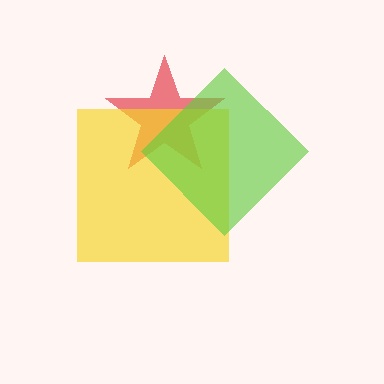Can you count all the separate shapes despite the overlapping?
Yes, there are 3 separate shapes.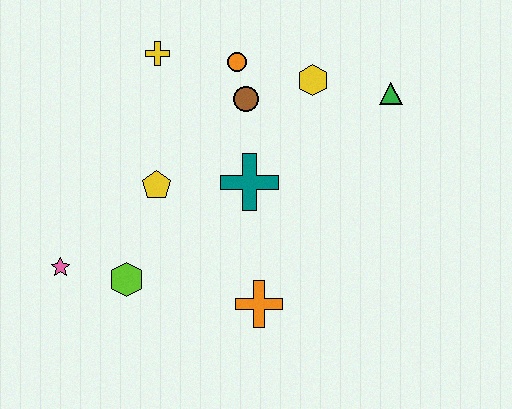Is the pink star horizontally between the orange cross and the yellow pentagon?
No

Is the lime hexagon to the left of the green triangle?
Yes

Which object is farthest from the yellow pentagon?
The green triangle is farthest from the yellow pentagon.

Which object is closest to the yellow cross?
The orange circle is closest to the yellow cross.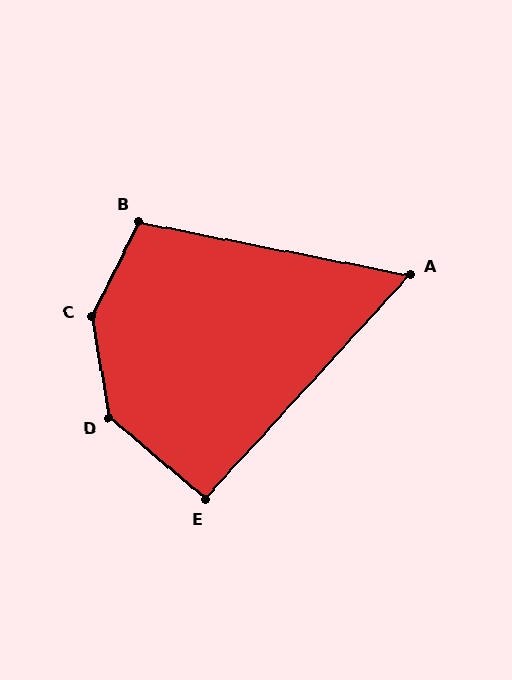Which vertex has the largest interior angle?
C, at approximately 143 degrees.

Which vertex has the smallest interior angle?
A, at approximately 59 degrees.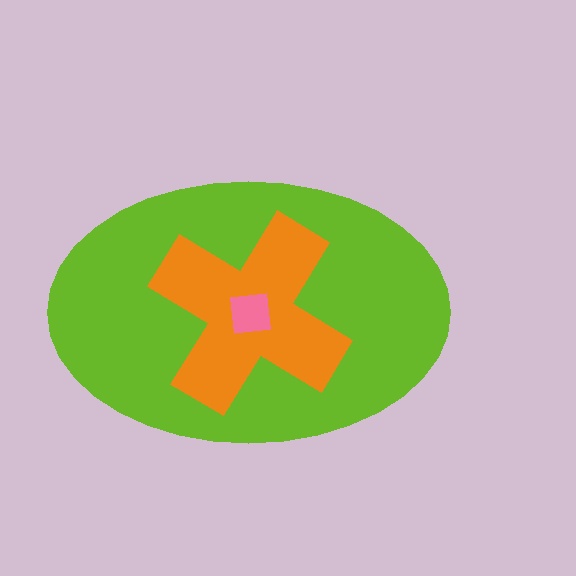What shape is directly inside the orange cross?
The pink square.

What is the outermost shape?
The lime ellipse.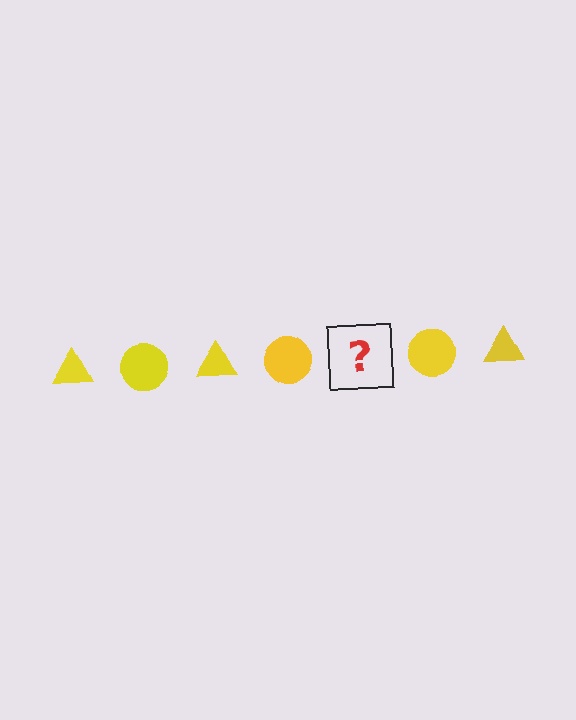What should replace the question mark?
The question mark should be replaced with a yellow triangle.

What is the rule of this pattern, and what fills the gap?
The rule is that the pattern cycles through triangle, circle shapes in yellow. The gap should be filled with a yellow triangle.